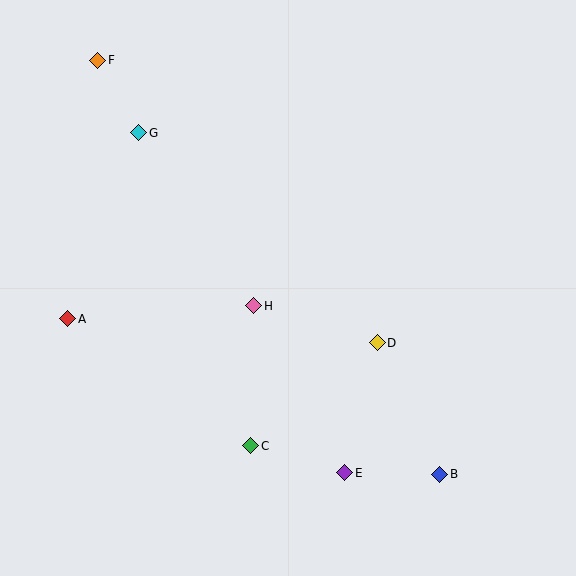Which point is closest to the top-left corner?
Point F is closest to the top-left corner.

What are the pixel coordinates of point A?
Point A is at (68, 319).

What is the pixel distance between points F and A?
The distance between F and A is 260 pixels.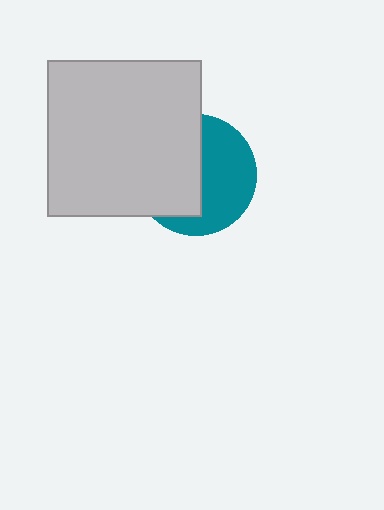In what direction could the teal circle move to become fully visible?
The teal circle could move right. That would shift it out from behind the light gray rectangle entirely.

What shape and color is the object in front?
The object in front is a light gray rectangle.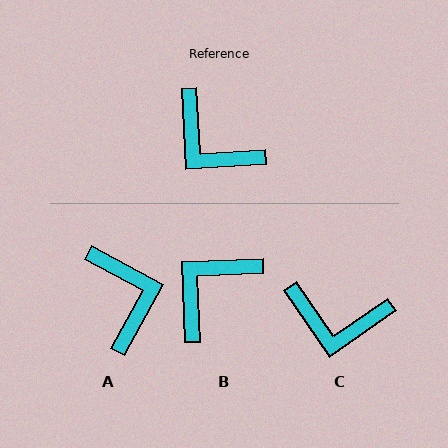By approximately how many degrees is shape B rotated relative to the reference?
Approximately 91 degrees clockwise.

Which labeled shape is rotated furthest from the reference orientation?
A, about 148 degrees away.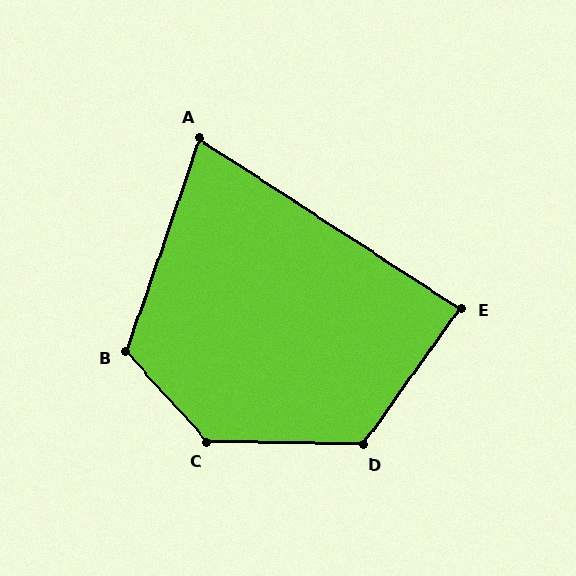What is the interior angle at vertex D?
Approximately 125 degrees (obtuse).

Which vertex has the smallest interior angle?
A, at approximately 76 degrees.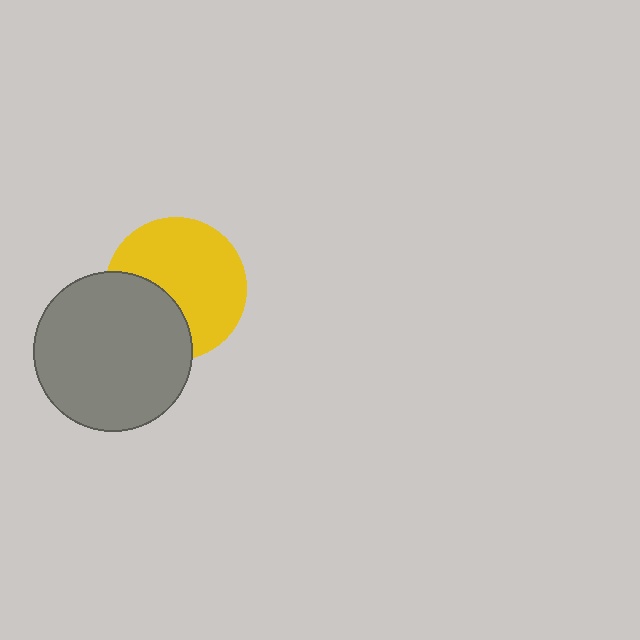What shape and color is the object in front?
The object in front is a gray circle.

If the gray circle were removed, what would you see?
You would see the complete yellow circle.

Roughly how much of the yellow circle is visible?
Most of it is visible (roughly 67%).